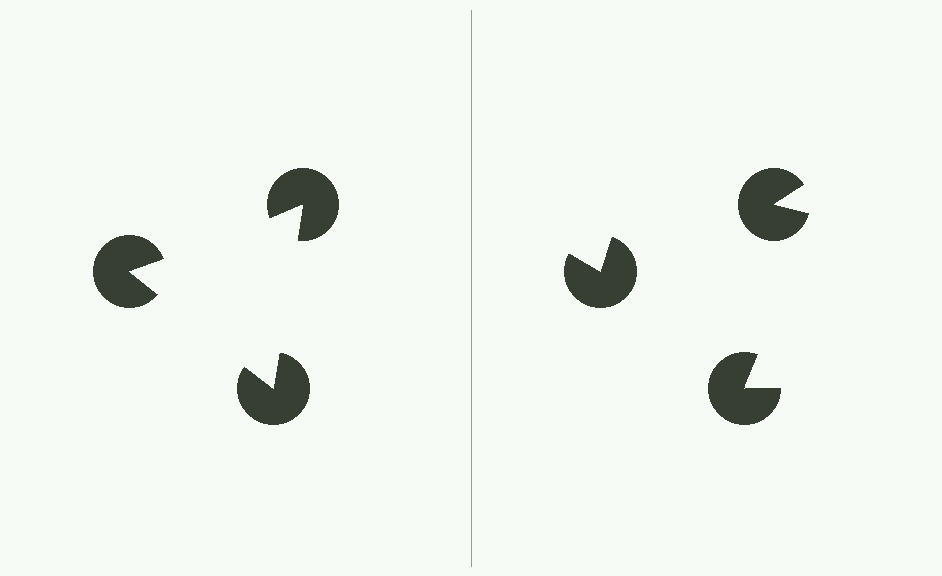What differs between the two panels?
The pac-man discs are positioned identically on both sides; only the wedge orientations differ. On the left they align to a triangle; on the right they are misaligned.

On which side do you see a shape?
An illusory triangle appears on the left side. On the right side the wedge cuts are rotated, so no coherent shape forms.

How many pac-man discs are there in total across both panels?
6 — 3 on each side.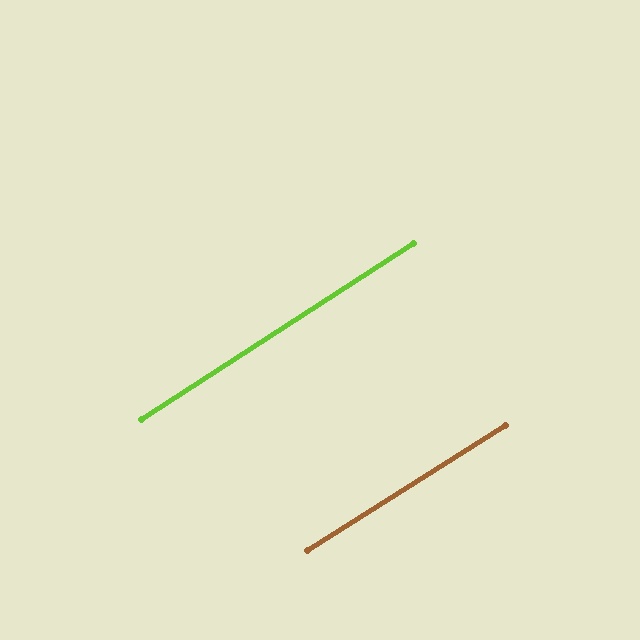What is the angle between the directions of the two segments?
Approximately 0 degrees.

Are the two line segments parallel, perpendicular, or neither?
Parallel — their directions differ by only 0.5°.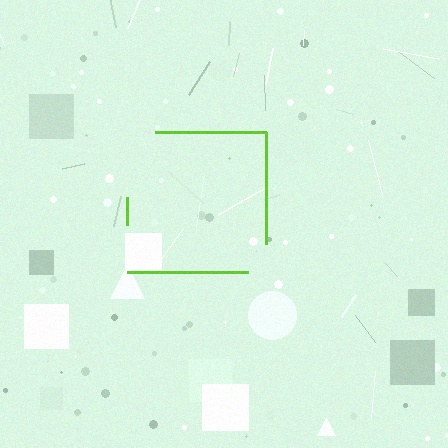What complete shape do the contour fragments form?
The contour fragments form a square.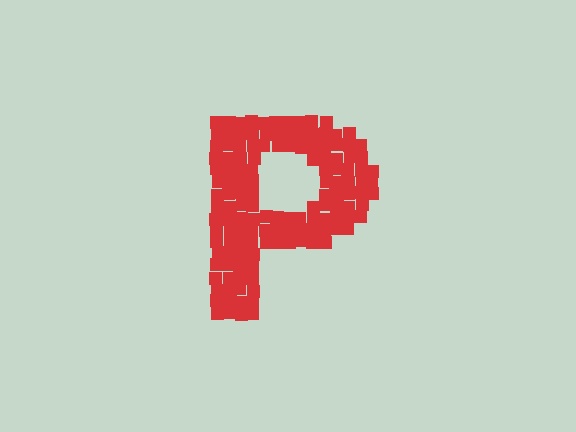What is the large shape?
The large shape is the letter P.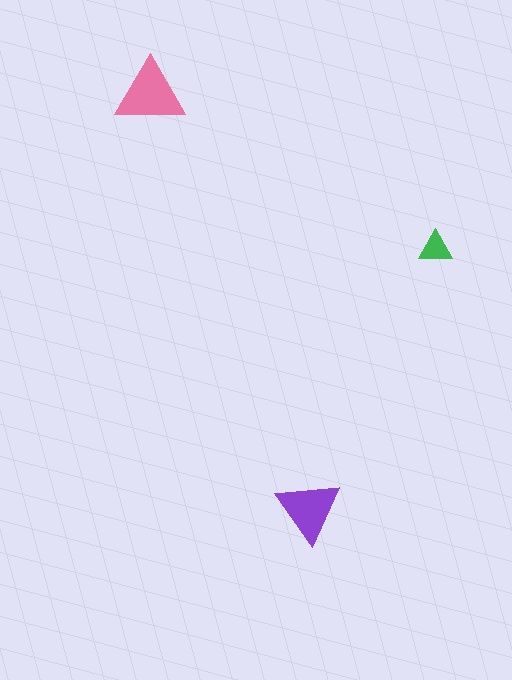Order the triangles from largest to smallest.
the pink one, the purple one, the green one.